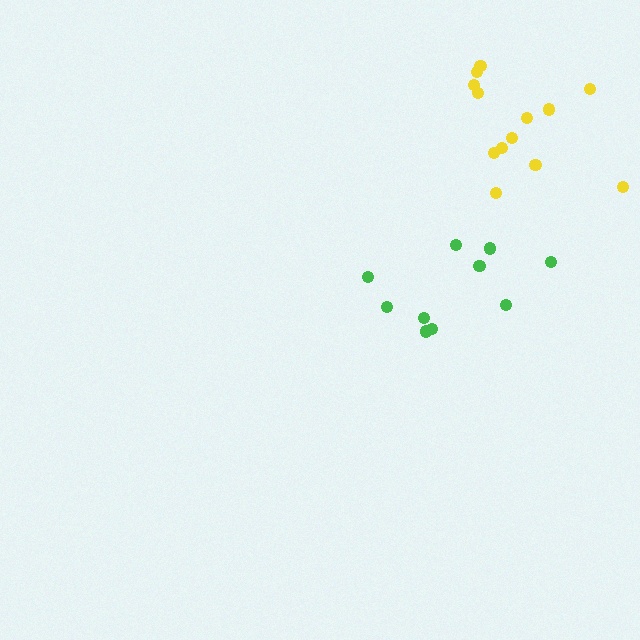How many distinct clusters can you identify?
There are 2 distinct clusters.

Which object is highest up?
The yellow cluster is topmost.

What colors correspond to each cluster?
The clusters are colored: yellow, green.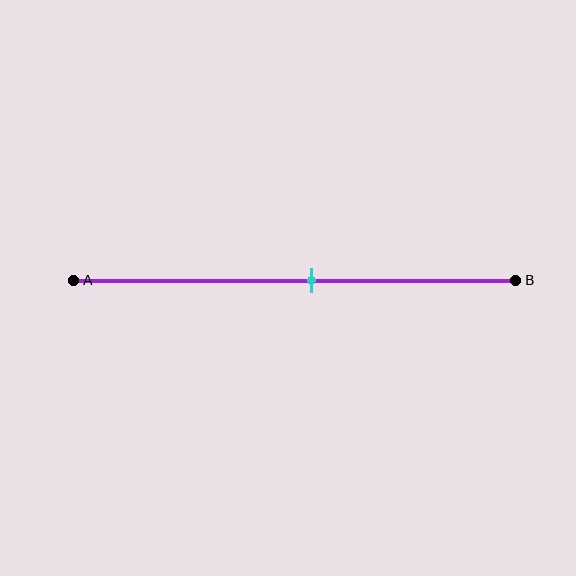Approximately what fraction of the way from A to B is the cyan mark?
The cyan mark is approximately 55% of the way from A to B.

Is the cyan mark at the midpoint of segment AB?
No, the mark is at about 55% from A, not at the 50% midpoint.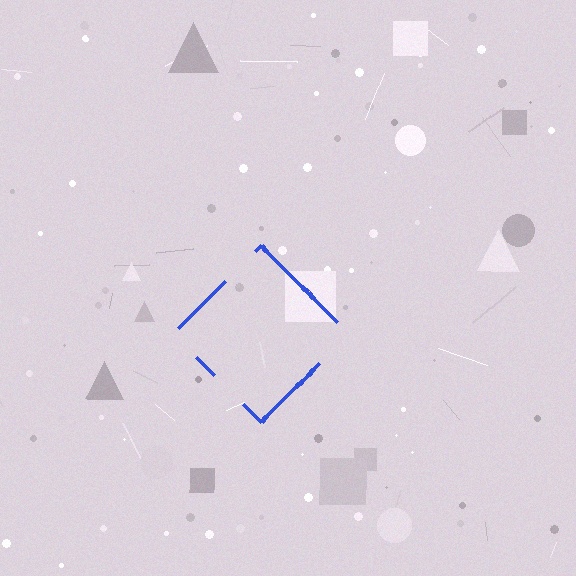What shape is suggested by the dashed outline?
The dashed outline suggests a diamond.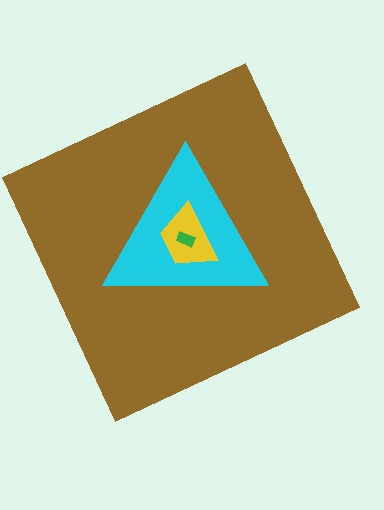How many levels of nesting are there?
4.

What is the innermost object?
The green rectangle.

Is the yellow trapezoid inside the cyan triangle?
Yes.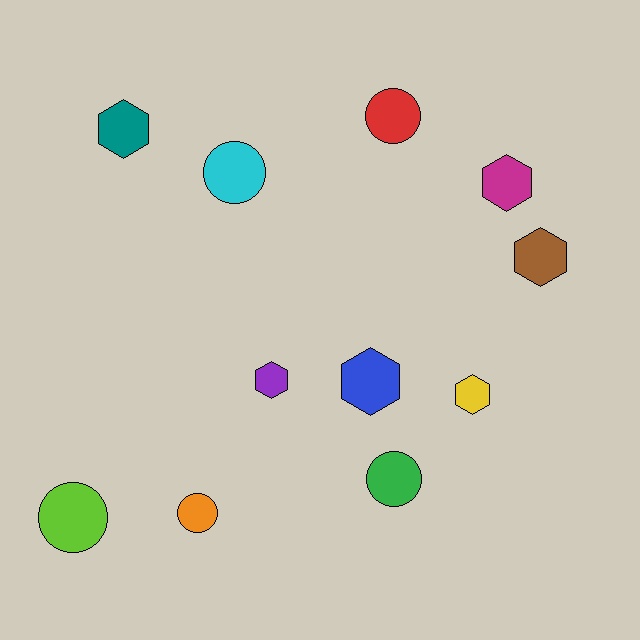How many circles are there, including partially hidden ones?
There are 5 circles.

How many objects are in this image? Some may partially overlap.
There are 11 objects.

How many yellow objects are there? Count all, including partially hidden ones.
There is 1 yellow object.